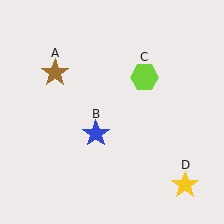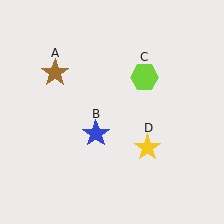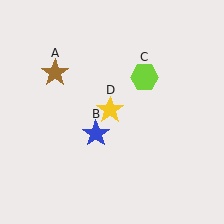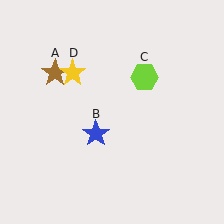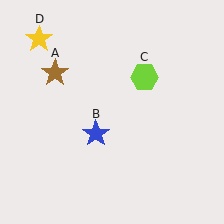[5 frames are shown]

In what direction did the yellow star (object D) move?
The yellow star (object D) moved up and to the left.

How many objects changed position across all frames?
1 object changed position: yellow star (object D).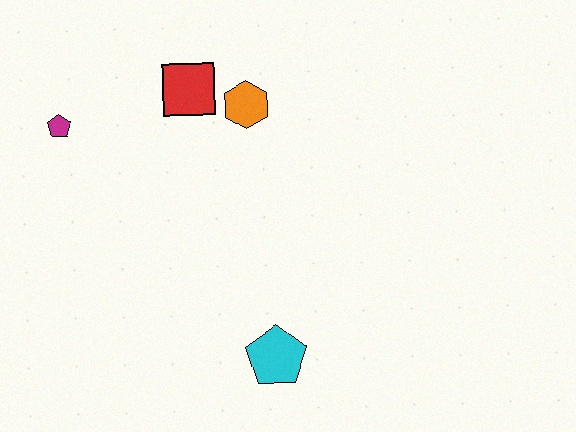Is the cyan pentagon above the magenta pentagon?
No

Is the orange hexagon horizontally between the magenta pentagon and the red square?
No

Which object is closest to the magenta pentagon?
The red square is closest to the magenta pentagon.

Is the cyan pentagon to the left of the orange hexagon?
No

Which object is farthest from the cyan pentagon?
The magenta pentagon is farthest from the cyan pentagon.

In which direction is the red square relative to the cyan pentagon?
The red square is above the cyan pentagon.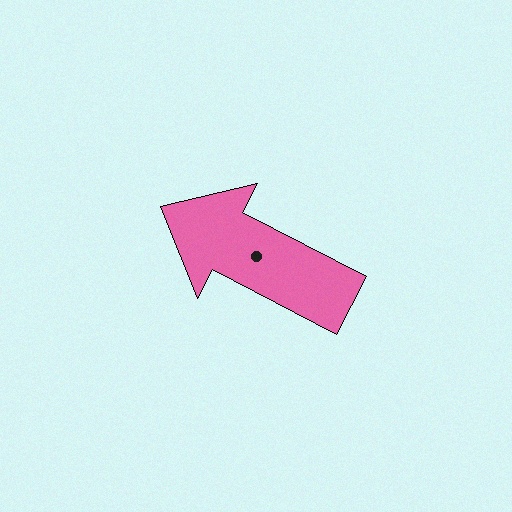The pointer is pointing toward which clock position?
Roughly 10 o'clock.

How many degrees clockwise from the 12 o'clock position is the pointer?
Approximately 297 degrees.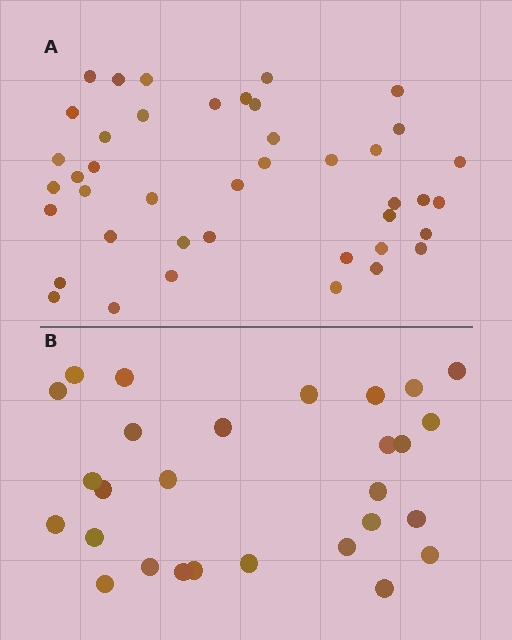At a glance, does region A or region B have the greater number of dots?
Region A (the top region) has more dots.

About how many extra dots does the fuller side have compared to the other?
Region A has approximately 15 more dots than region B.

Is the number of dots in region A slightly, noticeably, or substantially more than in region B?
Region A has substantially more. The ratio is roughly 1.5 to 1.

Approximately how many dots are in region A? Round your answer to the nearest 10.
About 40 dots. (The exact count is 42, which rounds to 40.)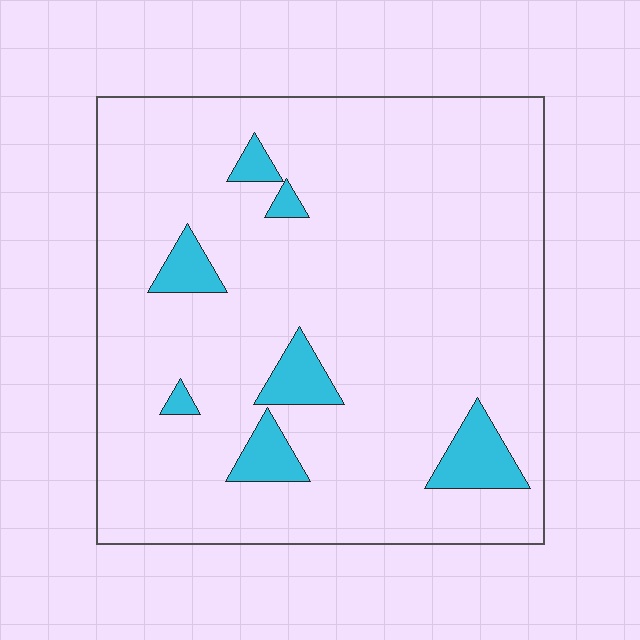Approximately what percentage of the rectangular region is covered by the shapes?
Approximately 10%.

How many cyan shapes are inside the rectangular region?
7.